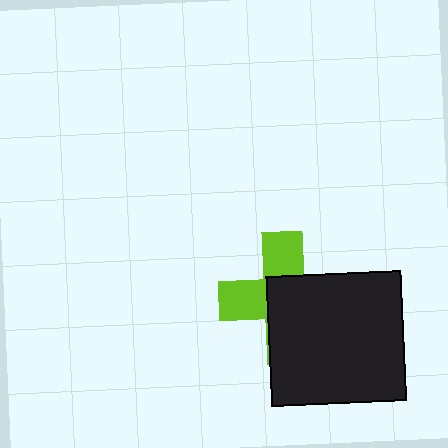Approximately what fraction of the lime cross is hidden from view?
Roughly 58% of the lime cross is hidden behind the black rectangle.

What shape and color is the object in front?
The object in front is a black rectangle.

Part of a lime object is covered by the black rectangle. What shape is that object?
It is a cross.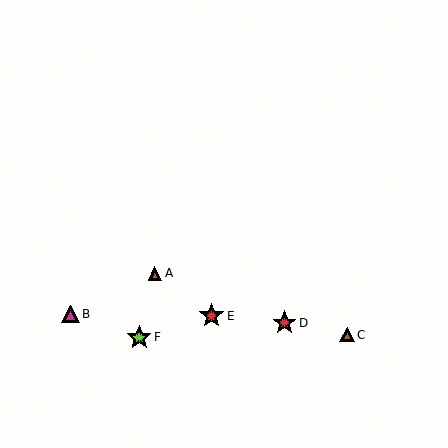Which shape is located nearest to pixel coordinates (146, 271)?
The brown triangle (labeled A) at (155, 273) is nearest to that location.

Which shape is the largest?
The red star (labeled E) is the largest.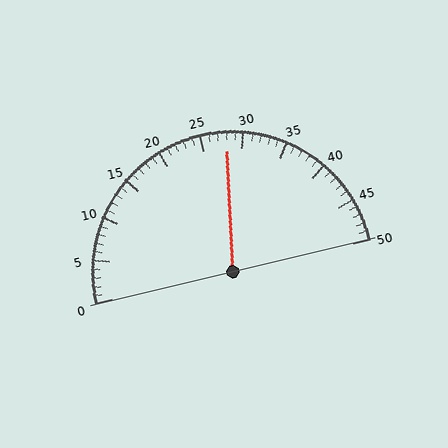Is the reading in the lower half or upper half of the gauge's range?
The reading is in the upper half of the range (0 to 50).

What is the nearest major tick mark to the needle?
The nearest major tick mark is 30.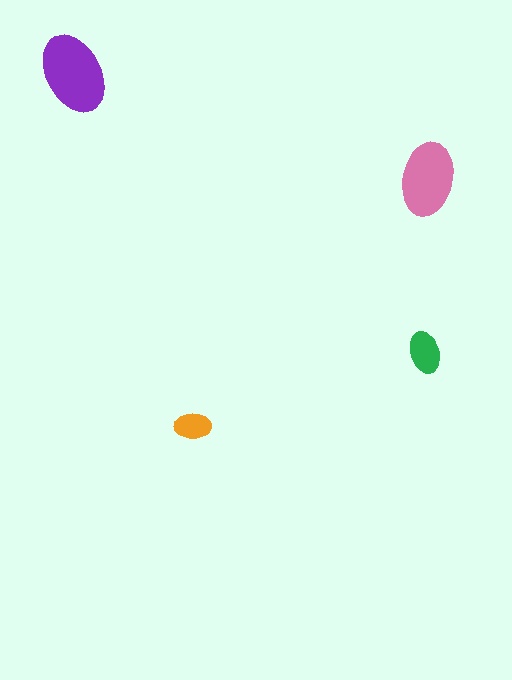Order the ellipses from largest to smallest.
the purple one, the pink one, the green one, the orange one.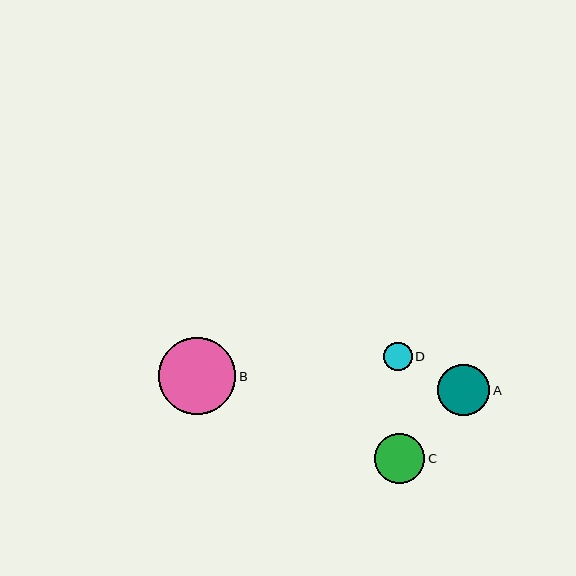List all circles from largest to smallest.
From largest to smallest: B, A, C, D.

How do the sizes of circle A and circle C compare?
Circle A and circle C are approximately the same size.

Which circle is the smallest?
Circle D is the smallest with a size of approximately 29 pixels.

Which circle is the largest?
Circle B is the largest with a size of approximately 77 pixels.